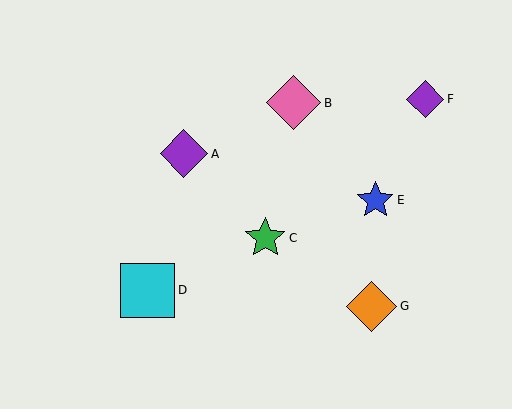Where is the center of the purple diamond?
The center of the purple diamond is at (184, 154).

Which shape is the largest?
The pink diamond (labeled B) is the largest.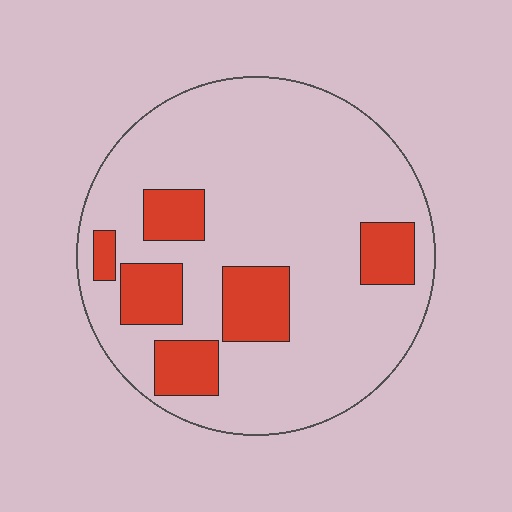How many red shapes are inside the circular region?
6.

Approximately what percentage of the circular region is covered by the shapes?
Approximately 20%.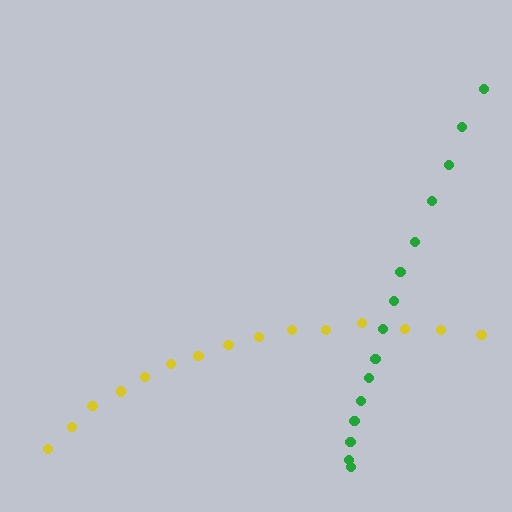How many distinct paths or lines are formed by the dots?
There are 2 distinct paths.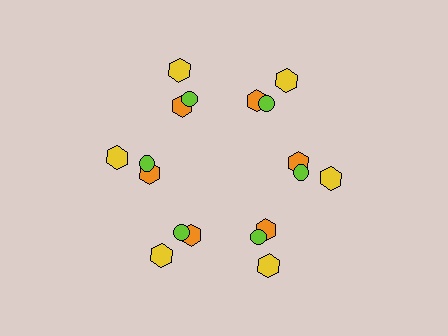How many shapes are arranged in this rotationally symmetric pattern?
There are 18 shapes, arranged in 6 groups of 3.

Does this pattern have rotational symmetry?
Yes, this pattern has 6-fold rotational symmetry. It looks the same after rotating 60 degrees around the center.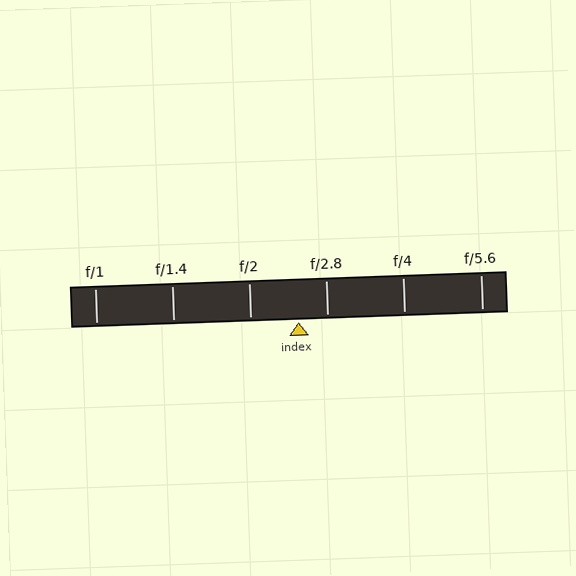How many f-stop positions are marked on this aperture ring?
There are 6 f-stop positions marked.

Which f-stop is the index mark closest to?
The index mark is closest to f/2.8.